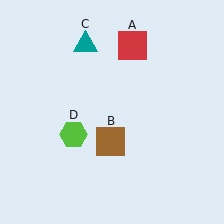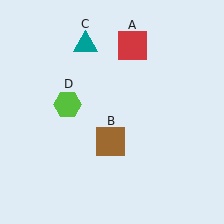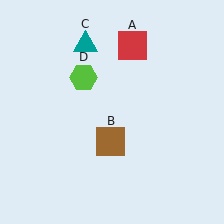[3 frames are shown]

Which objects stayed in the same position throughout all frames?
Red square (object A) and brown square (object B) and teal triangle (object C) remained stationary.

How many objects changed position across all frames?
1 object changed position: lime hexagon (object D).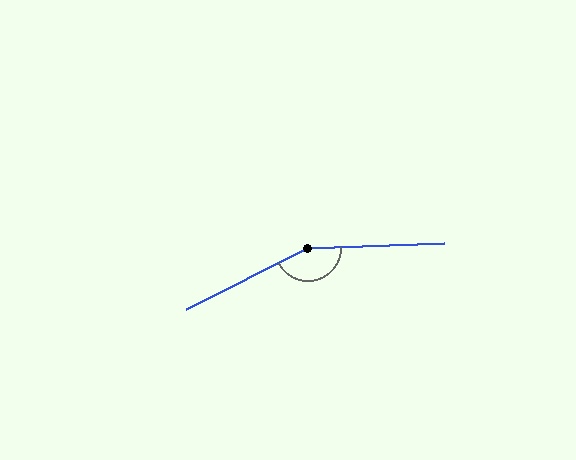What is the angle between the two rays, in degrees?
Approximately 155 degrees.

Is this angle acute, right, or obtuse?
It is obtuse.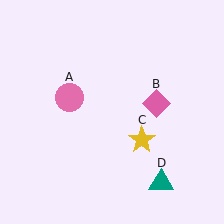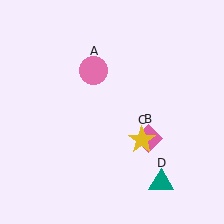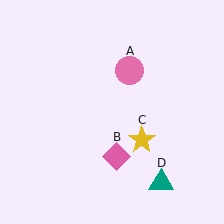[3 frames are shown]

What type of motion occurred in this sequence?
The pink circle (object A), pink diamond (object B) rotated clockwise around the center of the scene.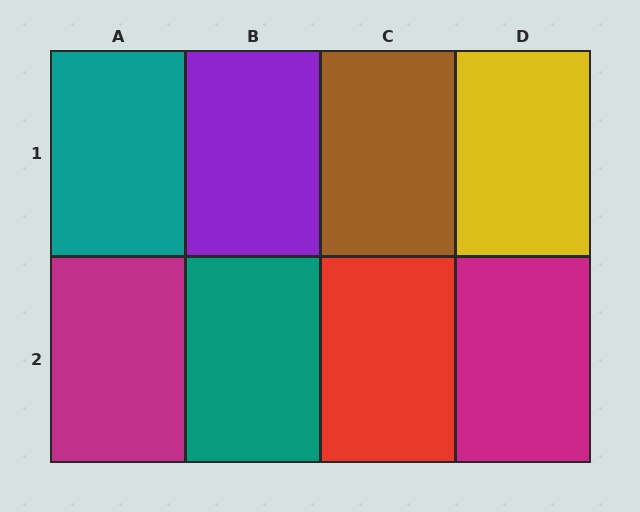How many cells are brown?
1 cell is brown.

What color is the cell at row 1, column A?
Teal.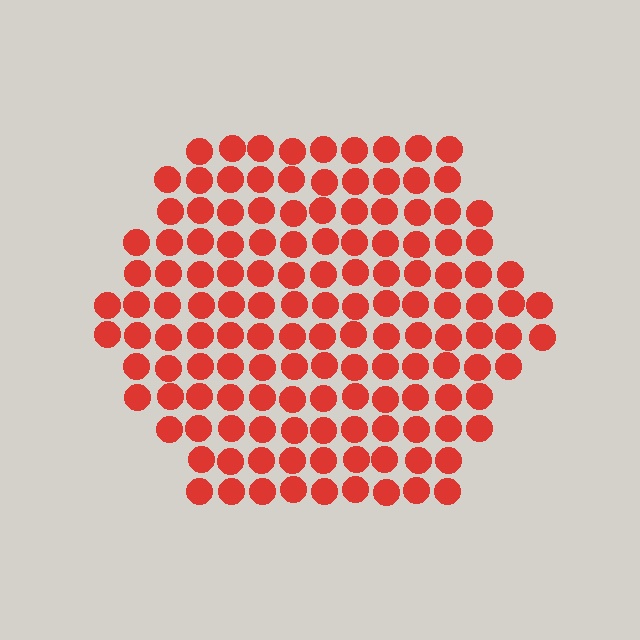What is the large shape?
The large shape is a hexagon.